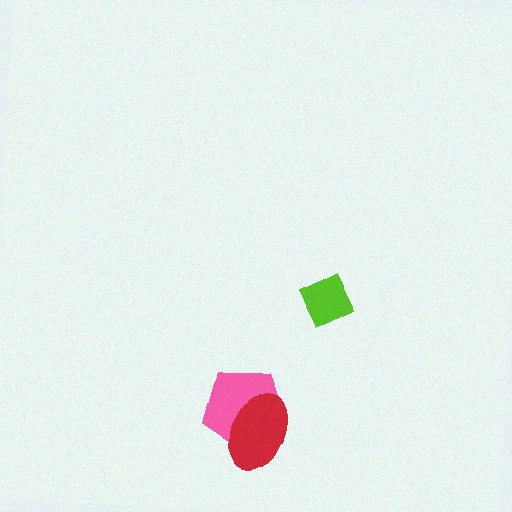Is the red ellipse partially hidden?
No, no other shape covers it.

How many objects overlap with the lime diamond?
0 objects overlap with the lime diamond.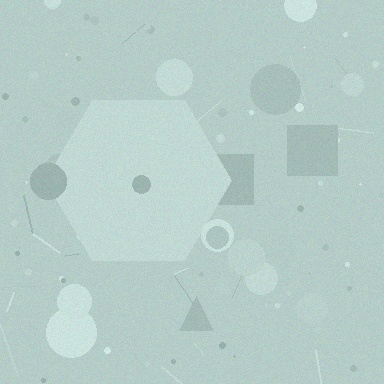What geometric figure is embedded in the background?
A hexagon is embedded in the background.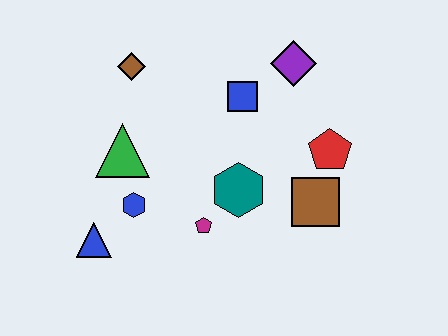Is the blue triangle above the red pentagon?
No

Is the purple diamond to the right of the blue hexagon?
Yes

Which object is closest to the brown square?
The red pentagon is closest to the brown square.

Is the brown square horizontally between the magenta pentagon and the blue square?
No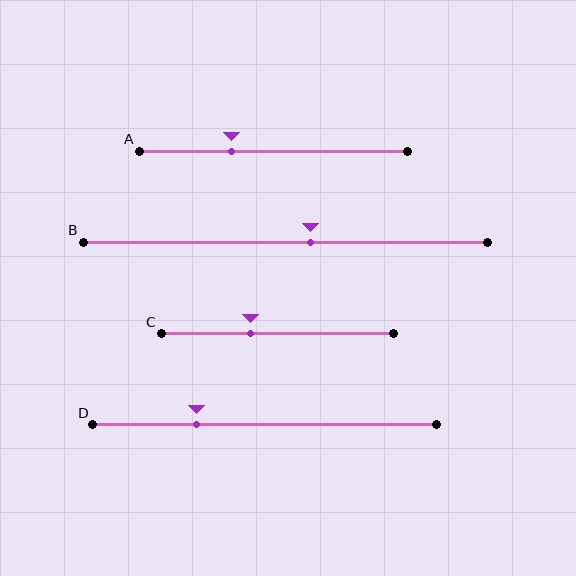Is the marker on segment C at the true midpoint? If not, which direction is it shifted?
No, the marker on segment C is shifted to the left by about 12% of the segment length.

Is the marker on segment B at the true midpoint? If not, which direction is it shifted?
No, the marker on segment B is shifted to the right by about 6% of the segment length.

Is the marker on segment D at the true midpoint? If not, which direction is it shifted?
No, the marker on segment D is shifted to the left by about 20% of the segment length.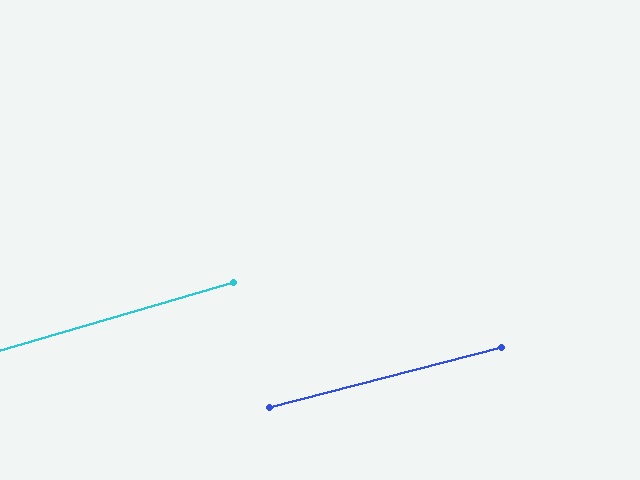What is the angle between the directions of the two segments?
Approximately 2 degrees.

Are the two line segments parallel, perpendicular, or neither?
Parallel — their directions differ by only 1.6°.